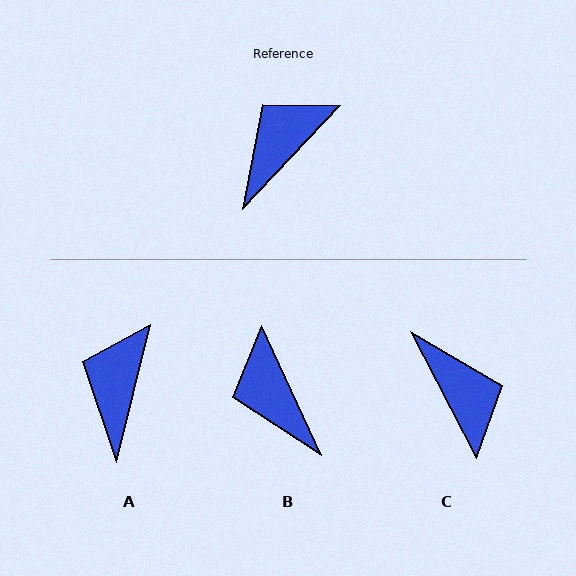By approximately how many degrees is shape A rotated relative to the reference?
Approximately 29 degrees counter-clockwise.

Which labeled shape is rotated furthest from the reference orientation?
C, about 109 degrees away.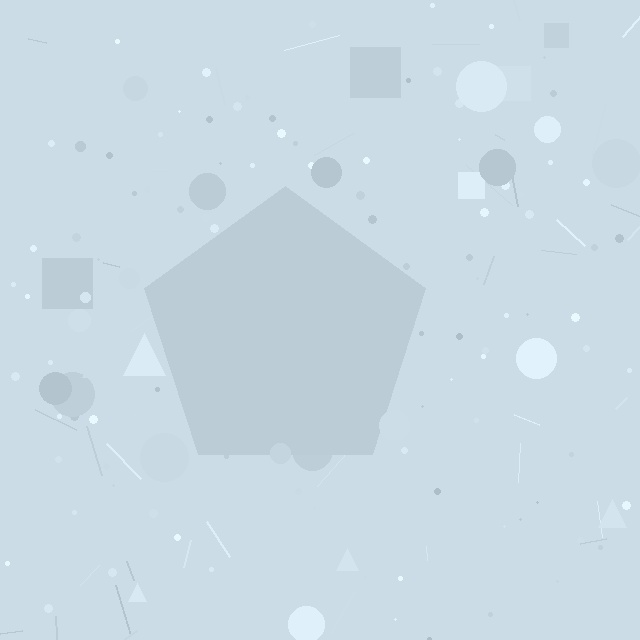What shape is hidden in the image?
A pentagon is hidden in the image.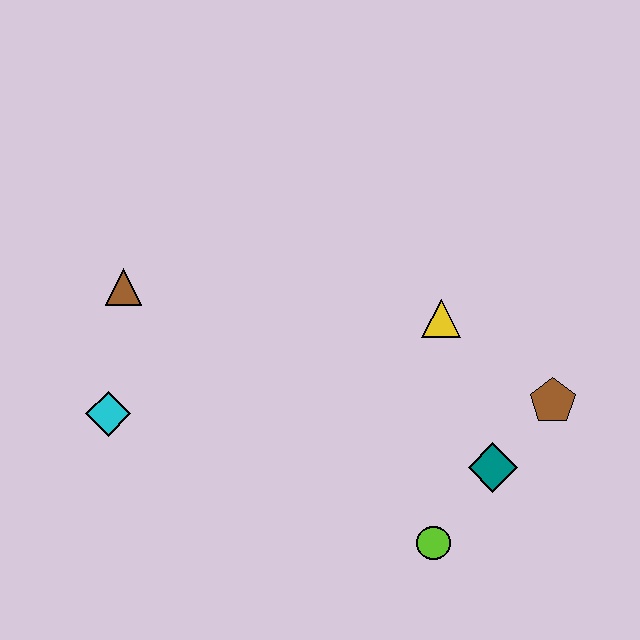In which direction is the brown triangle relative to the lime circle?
The brown triangle is to the left of the lime circle.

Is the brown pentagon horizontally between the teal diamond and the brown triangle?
No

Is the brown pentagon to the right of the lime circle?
Yes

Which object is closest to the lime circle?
The teal diamond is closest to the lime circle.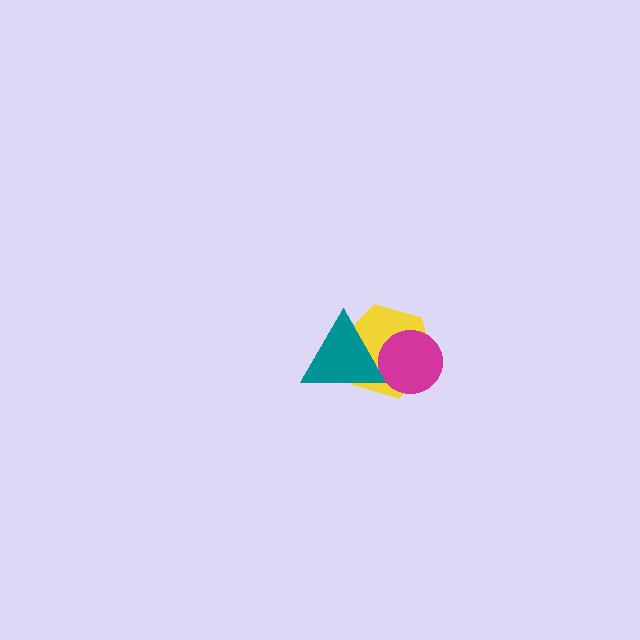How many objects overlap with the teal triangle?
2 objects overlap with the teal triangle.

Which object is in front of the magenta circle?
The teal triangle is in front of the magenta circle.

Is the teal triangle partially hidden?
No, no other shape covers it.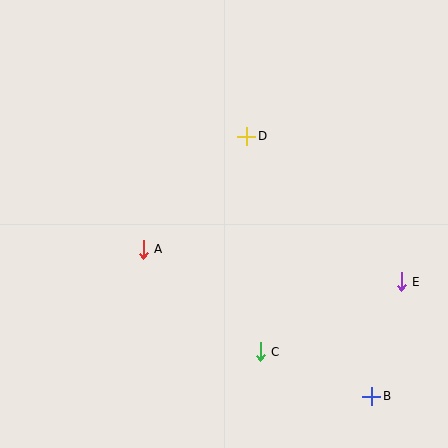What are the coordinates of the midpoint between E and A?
The midpoint between E and A is at (272, 266).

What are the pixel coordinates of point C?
Point C is at (260, 352).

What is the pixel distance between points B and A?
The distance between B and A is 271 pixels.